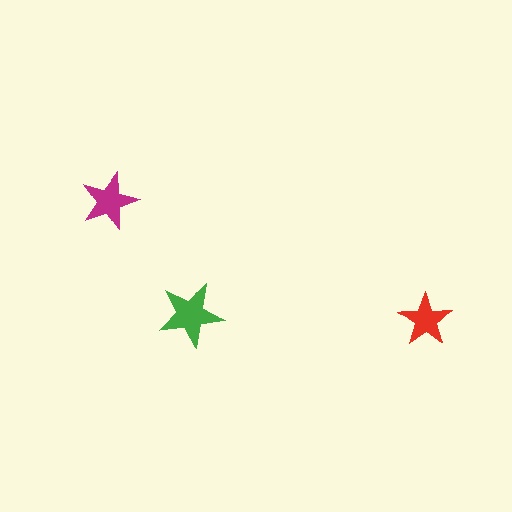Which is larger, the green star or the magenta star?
The green one.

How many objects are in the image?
There are 3 objects in the image.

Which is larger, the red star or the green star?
The green one.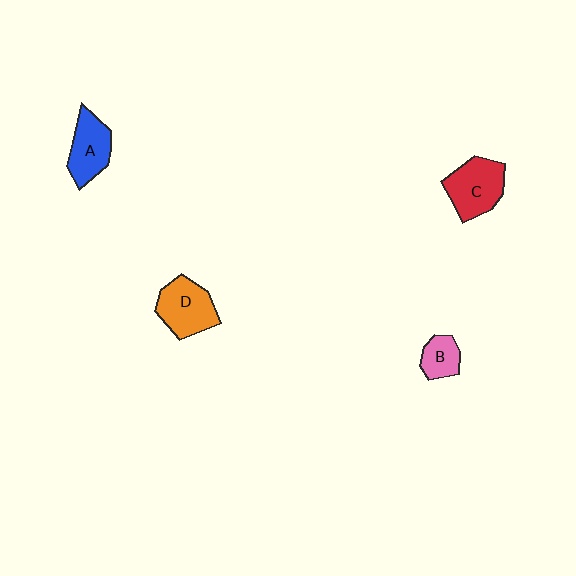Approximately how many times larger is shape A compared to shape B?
Approximately 1.7 times.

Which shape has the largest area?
Shape C (red).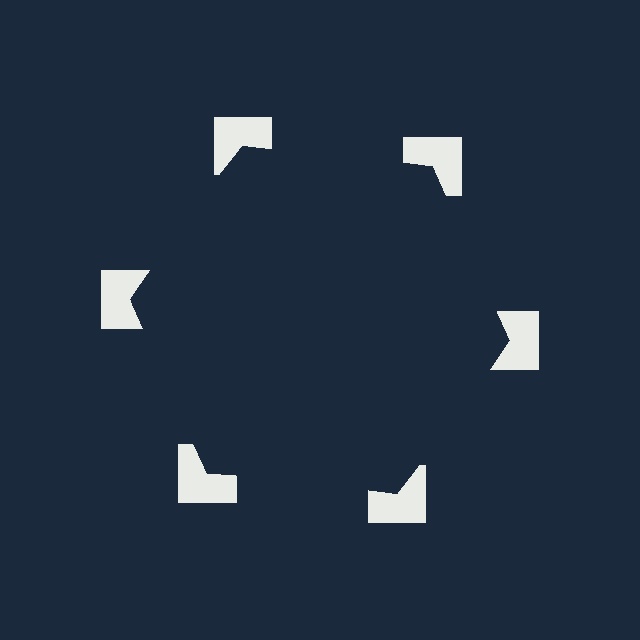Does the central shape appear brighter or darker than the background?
It typically appears slightly darker than the background, even though no actual brightness change is drawn.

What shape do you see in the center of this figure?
An illusory hexagon — its edges are inferred from the aligned wedge cuts in the notched squares, not physically drawn.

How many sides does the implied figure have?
6 sides.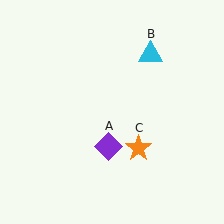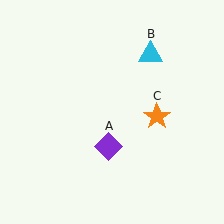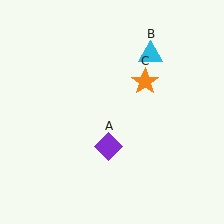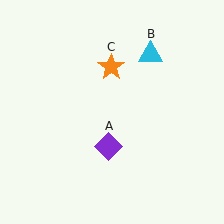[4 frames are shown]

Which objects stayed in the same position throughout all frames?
Purple diamond (object A) and cyan triangle (object B) remained stationary.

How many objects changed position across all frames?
1 object changed position: orange star (object C).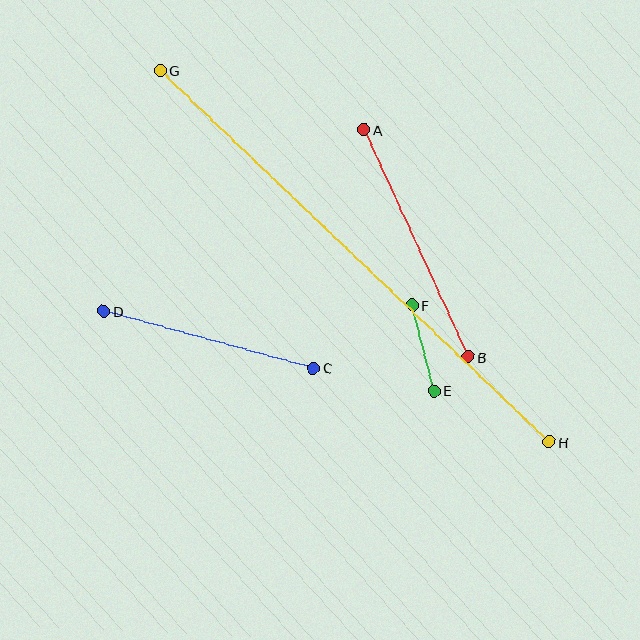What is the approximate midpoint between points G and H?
The midpoint is at approximately (355, 256) pixels.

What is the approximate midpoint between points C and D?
The midpoint is at approximately (209, 340) pixels.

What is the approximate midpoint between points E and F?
The midpoint is at approximately (423, 348) pixels.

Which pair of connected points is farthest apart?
Points G and H are farthest apart.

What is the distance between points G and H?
The distance is approximately 538 pixels.